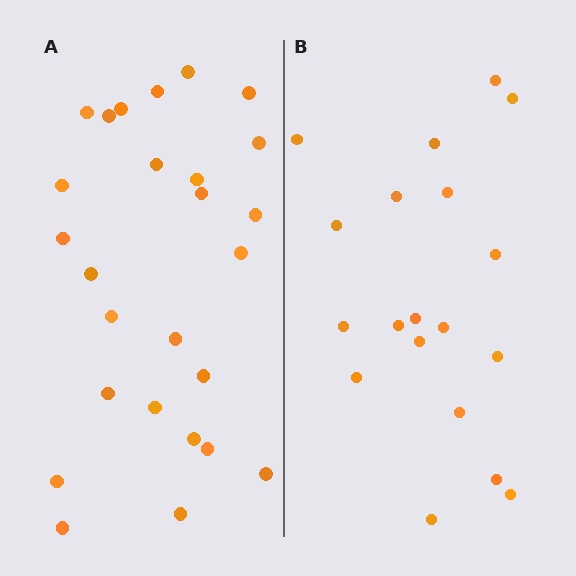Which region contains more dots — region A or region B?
Region A (the left region) has more dots.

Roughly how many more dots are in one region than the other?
Region A has roughly 8 or so more dots than region B.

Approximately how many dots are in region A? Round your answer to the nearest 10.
About 30 dots. (The exact count is 26, which rounds to 30.)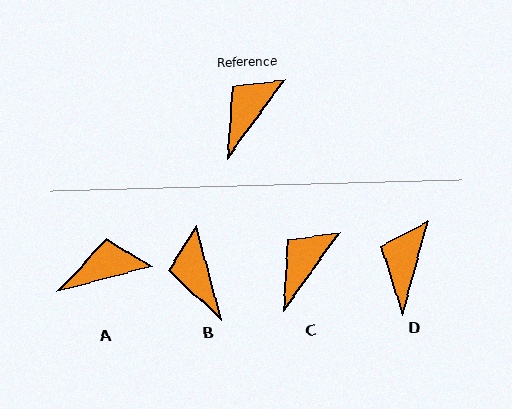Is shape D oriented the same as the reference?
No, it is off by about 21 degrees.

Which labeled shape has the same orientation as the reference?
C.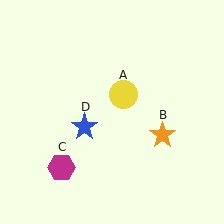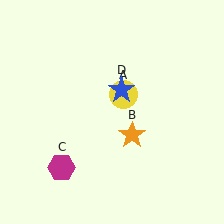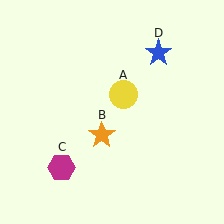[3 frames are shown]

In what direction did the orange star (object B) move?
The orange star (object B) moved left.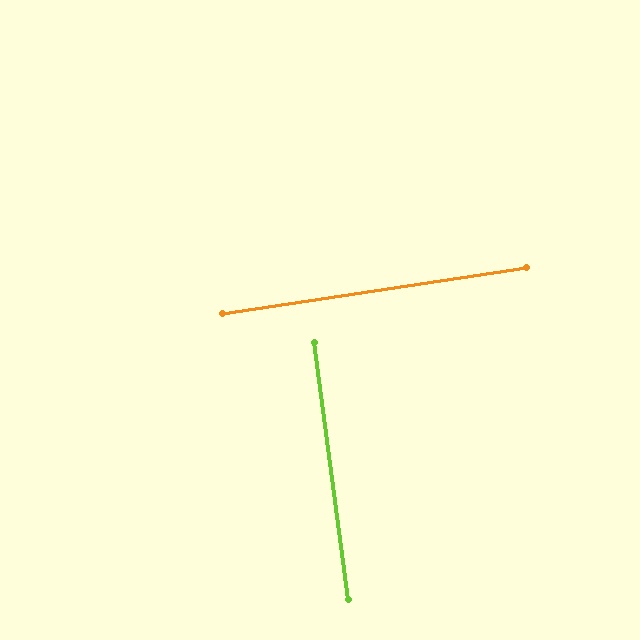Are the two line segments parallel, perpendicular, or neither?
Perpendicular — they meet at approximately 89°.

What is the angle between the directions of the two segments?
Approximately 89 degrees.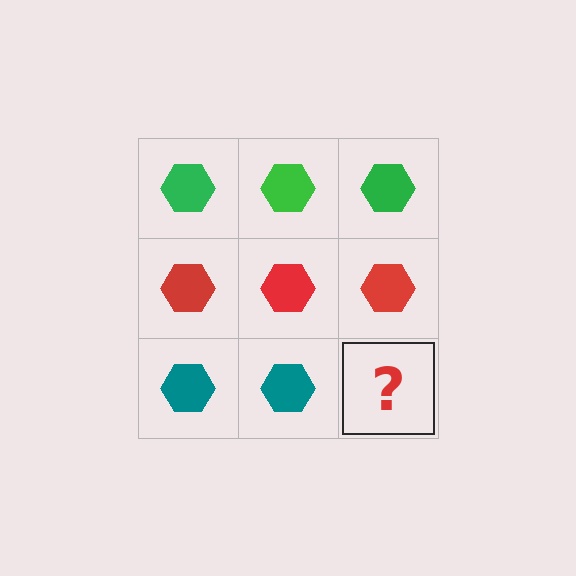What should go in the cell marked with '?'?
The missing cell should contain a teal hexagon.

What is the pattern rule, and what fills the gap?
The rule is that each row has a consistent color. The gap should be filled with a teal hexagon.